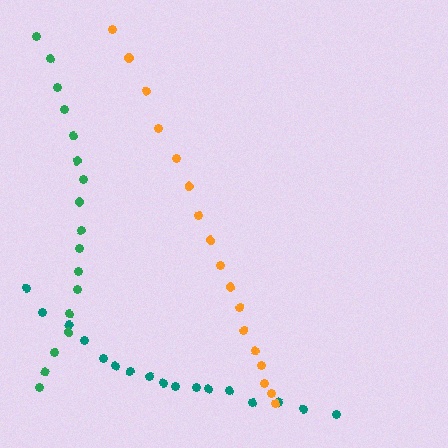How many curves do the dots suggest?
There are 3 distinct paths.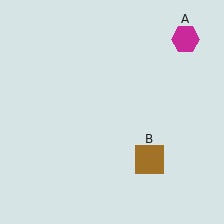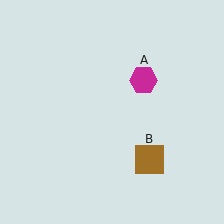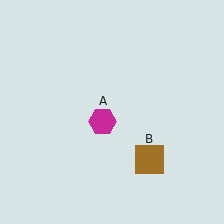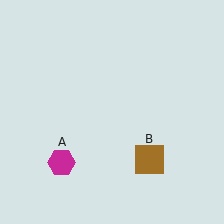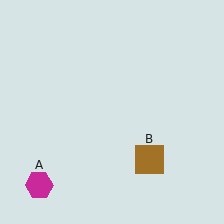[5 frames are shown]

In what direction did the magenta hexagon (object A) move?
The magenta hexagon (object A) moved down and to the left.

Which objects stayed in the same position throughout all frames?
Brown square (object B) remained stationary.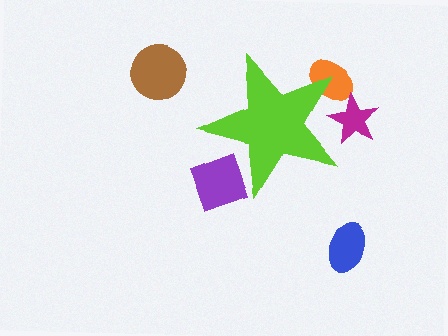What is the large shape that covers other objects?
A lime star.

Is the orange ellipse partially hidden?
Yes, the orange ellipse is partially hidden behind the lime star.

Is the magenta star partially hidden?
Yes, the magenta star is partially hidden behind the lime star.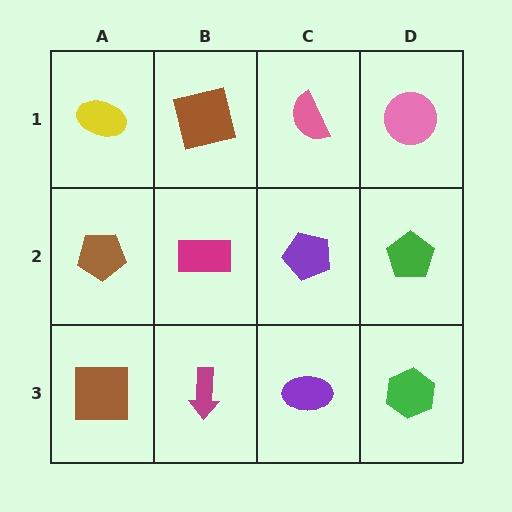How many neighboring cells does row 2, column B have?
4.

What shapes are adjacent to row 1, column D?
A green pentagon (row 2, column D), a pink semicircle (row 1, column C).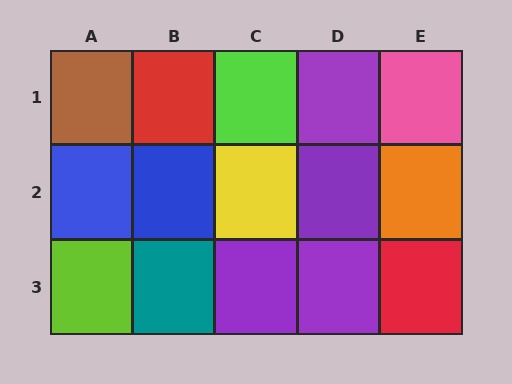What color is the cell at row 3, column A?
Lime.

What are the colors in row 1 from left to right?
Brown, red, lime, purple, pink.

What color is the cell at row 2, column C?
Yellow.